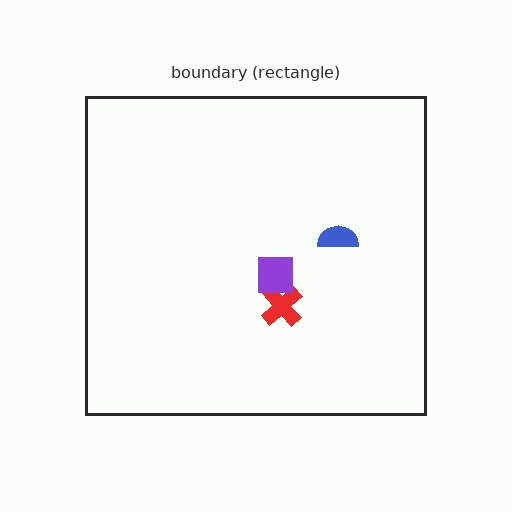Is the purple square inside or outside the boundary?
Inside.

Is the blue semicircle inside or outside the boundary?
Inside.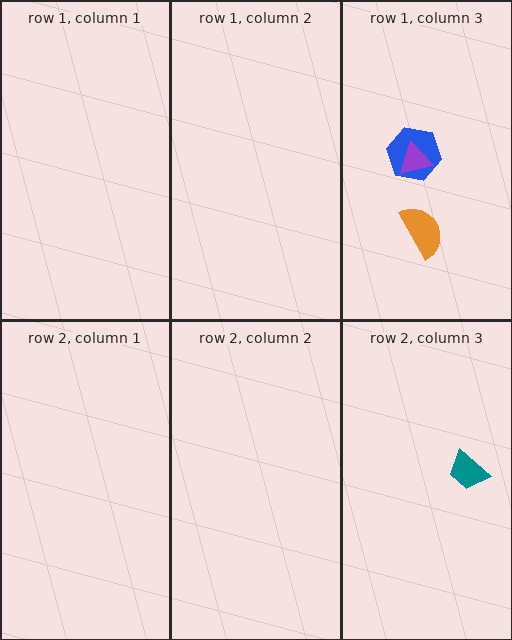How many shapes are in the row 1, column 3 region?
3.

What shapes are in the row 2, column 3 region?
The teal trapezoid.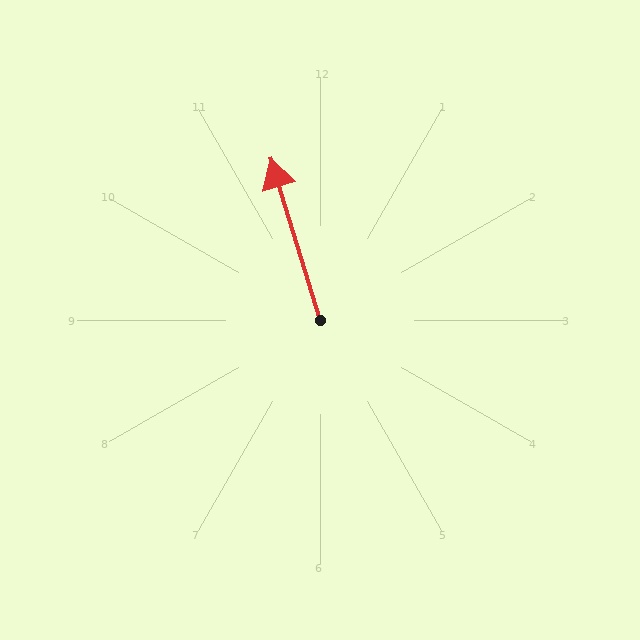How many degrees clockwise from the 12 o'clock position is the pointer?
Approximately 343 degrees.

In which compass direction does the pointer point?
North.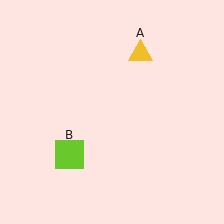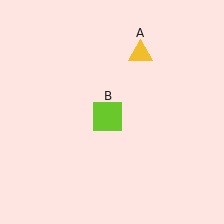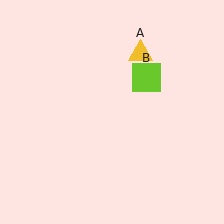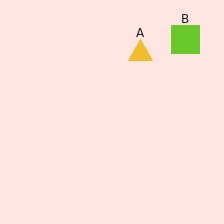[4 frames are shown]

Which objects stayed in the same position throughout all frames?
Yellow triangle (object A) remained stationary.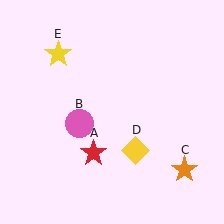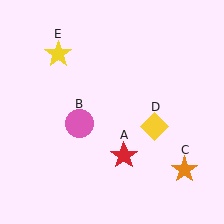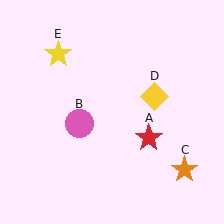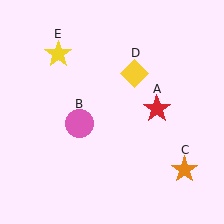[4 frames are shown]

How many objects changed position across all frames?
2 objects changed position: red star (object A), yellow diamond (object D).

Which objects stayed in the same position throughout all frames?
Pink circle (object B) and orange star (object C) and yellow star (object E) remained stationary.